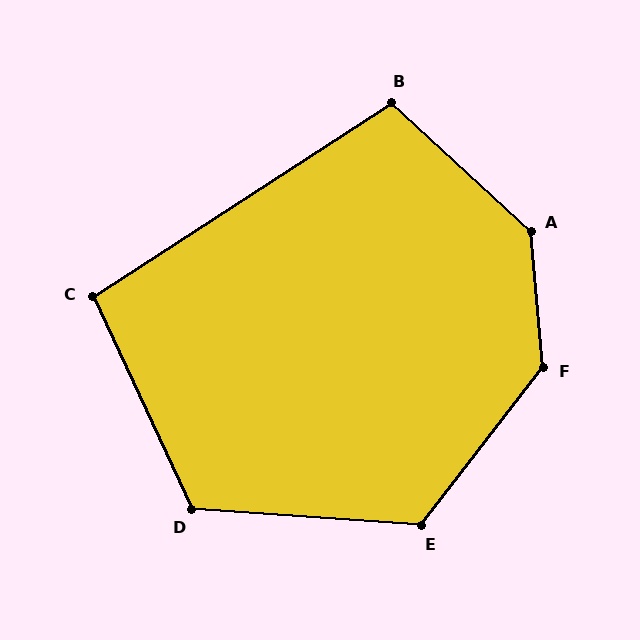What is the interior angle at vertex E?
Approximately 124 degrees (obtuse).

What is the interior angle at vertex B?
Approximately 104 degrees (obtuse).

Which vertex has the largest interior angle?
A, at approximately 138 degrees.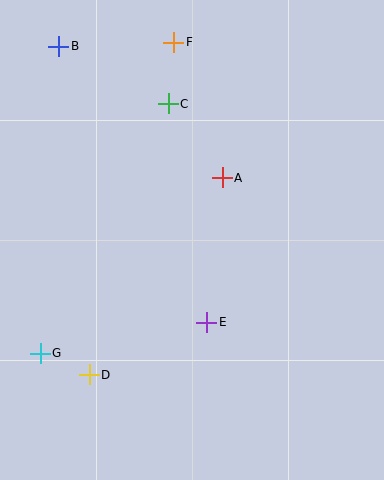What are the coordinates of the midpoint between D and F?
The midpoint between D and F is at (131, 209).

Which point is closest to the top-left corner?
Point B is closest to the top-left corner.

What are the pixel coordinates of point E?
Point E is at (207, 323).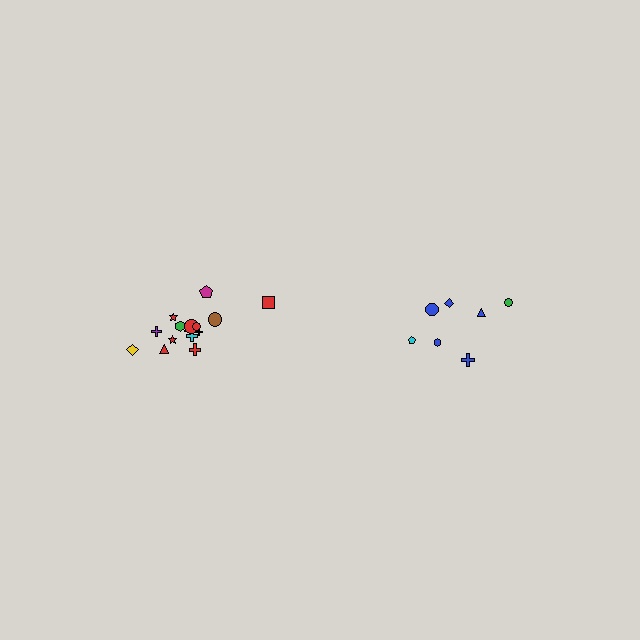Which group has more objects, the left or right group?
The left group.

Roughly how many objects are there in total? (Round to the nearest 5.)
Roughly 20 objects in total.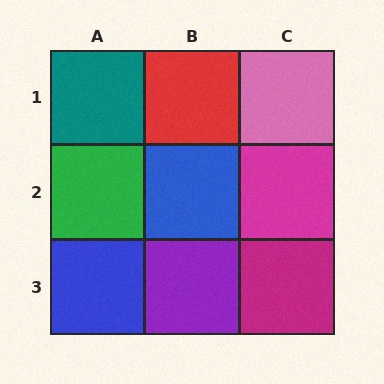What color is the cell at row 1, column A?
Teal.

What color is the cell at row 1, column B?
Red.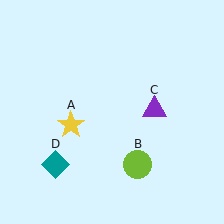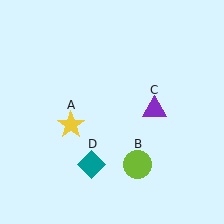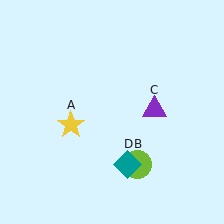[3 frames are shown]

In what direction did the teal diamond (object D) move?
The teal diamond (object D) moved right.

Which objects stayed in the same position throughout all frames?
Yellow star (object A) and lime circle (object B) and purple triangle (object C) remained stationary.